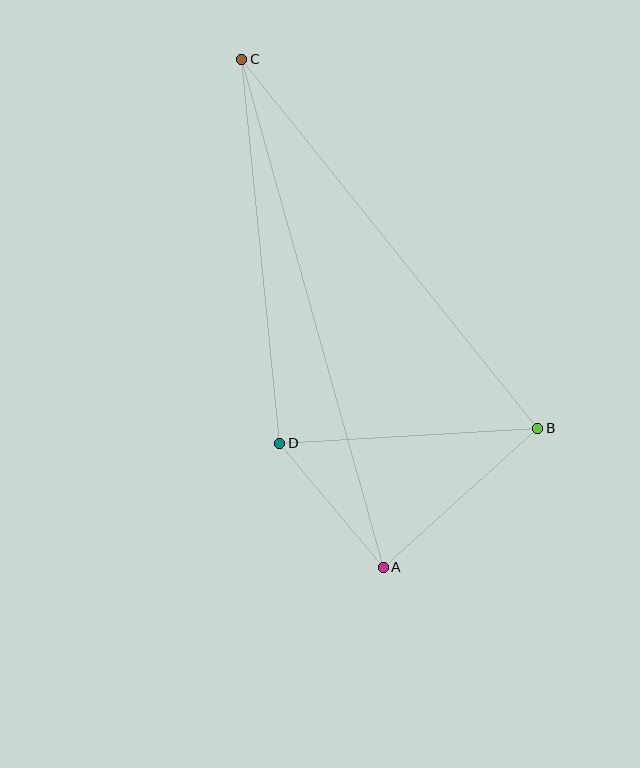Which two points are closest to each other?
Points A and D are closest to each other.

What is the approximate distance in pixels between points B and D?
The distance between B and D is approximately 258 pixels.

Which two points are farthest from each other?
Points A and C are farthest from each other.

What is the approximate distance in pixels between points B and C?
The distance between B and C is approximately 473 pixels.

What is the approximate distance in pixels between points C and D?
The distance between C and D is approximately 386 pixels.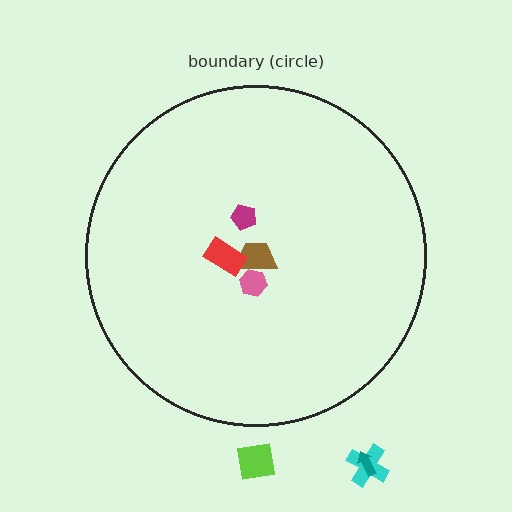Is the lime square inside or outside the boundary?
Outside.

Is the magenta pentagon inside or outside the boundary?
Inside.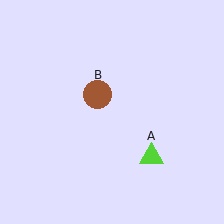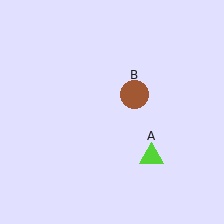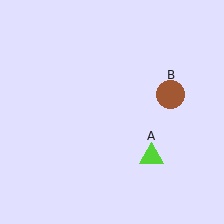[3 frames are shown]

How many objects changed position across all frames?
1 object changed position: brown circle (object B).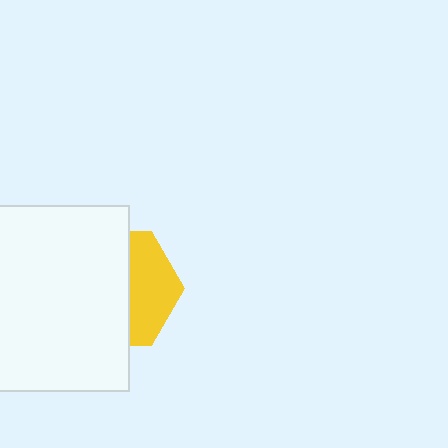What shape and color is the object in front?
The object in front is a white rectangle.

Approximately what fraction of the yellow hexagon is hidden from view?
Roughly 61% of the yellow hexagon is hidden behind the white rectangle.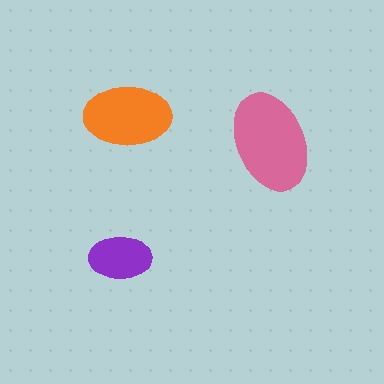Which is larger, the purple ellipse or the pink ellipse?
The pink one.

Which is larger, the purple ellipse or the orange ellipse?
The orange one.